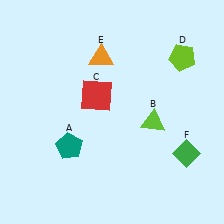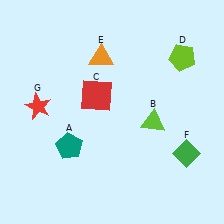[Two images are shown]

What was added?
A red star (G) was added in Image 2.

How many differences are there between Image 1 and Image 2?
There is 1 difference between the two images.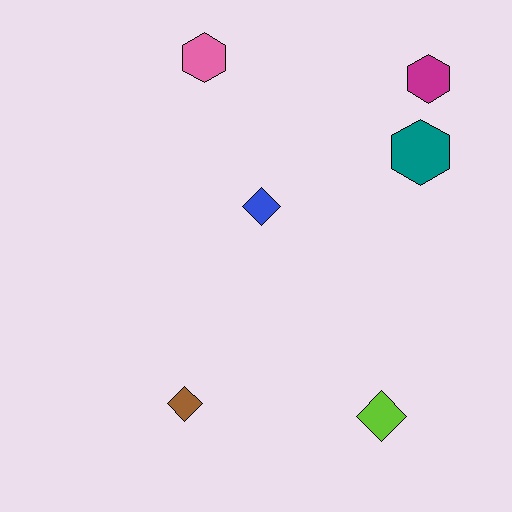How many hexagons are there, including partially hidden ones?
There are 3 hexagons.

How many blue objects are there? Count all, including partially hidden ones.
There is 1 blue object.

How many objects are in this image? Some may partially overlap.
There are 6 objects.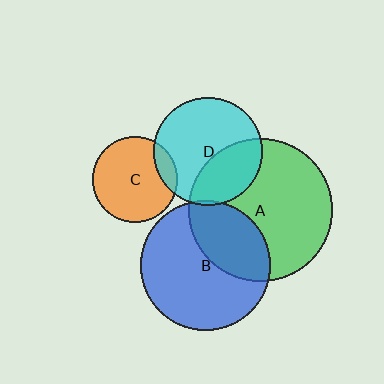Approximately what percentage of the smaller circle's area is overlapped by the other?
Approximately 5%.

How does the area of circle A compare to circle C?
Approximately 2.8 times.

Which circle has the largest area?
Circle A (green).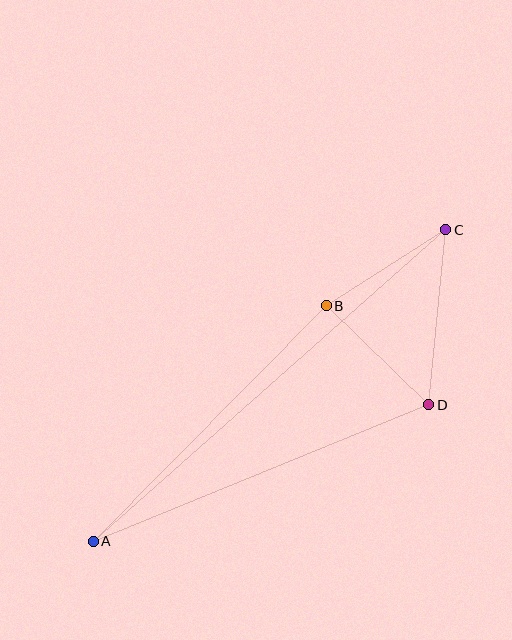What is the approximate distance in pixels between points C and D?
The distance between C and D is approximately 176 pixels.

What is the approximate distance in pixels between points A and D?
The distance between A and D is approximately 362 pixels.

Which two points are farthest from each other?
Points A and C are farthest from each other.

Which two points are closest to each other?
Points B and C are closest to each other.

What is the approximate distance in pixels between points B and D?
The distance between B and D is approximately 142 pixels.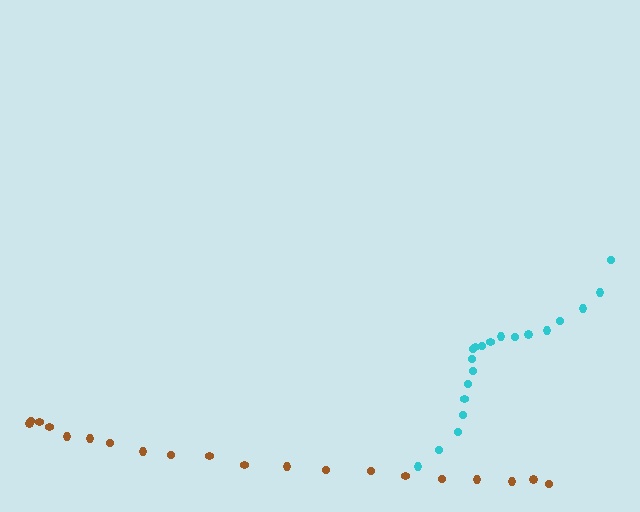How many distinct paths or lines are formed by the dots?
There are 2 distinct paths.